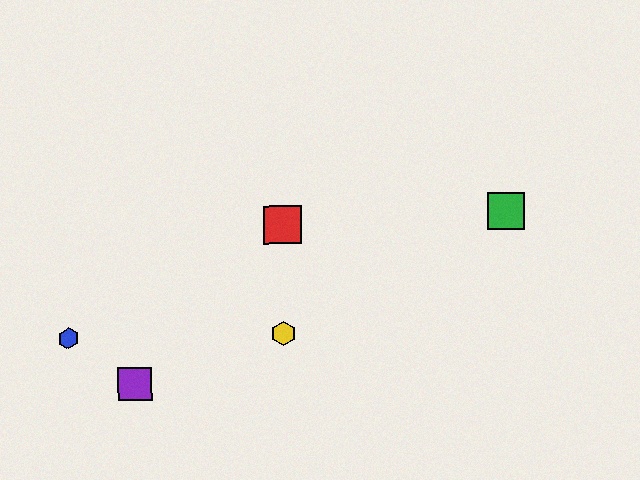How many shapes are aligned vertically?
2 shapes (the red square, the yellow hexagon) are aligned vertically.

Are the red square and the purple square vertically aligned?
No, the red square is at x≈282 and the purple square is at x≈135.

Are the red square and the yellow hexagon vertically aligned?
Yes, both are at x≈282.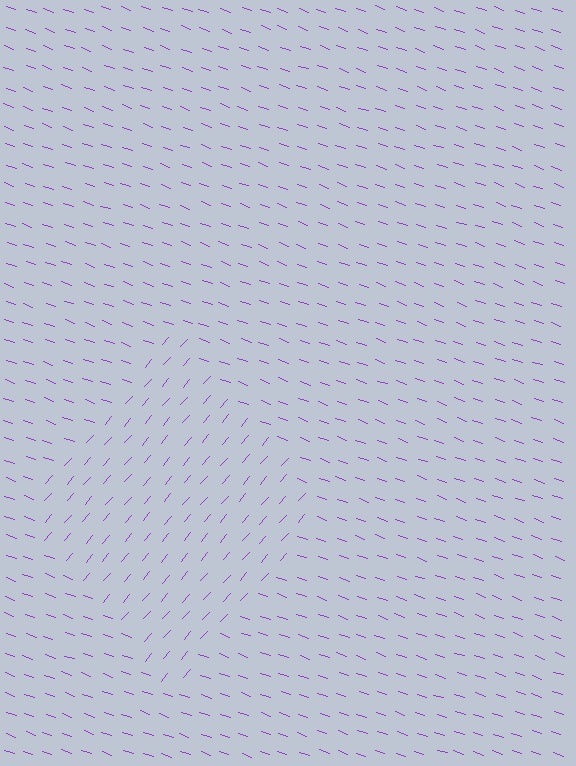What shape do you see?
I see a diamond.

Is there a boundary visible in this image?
Yes, there is a texture boundary formed by a change in line orientation.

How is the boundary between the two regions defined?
The boundary is defined purely by a change in line orientation (approximately 68 degrees difference). All lines are the same color and thickness.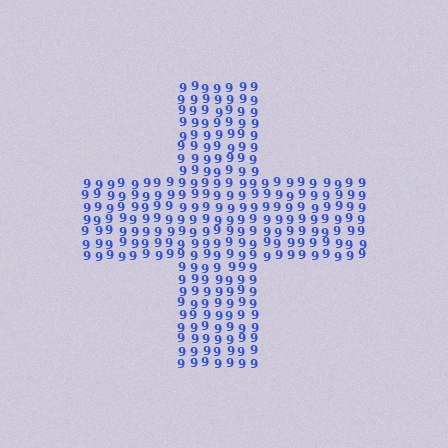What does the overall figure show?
The overall figure shows a cross.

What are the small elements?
The small elements are digit 9's.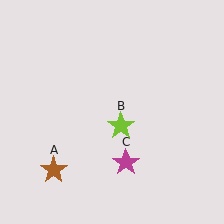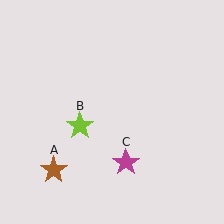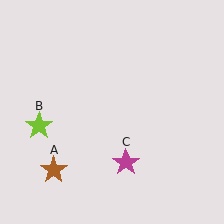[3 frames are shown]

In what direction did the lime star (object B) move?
The lime star (object B) moved left.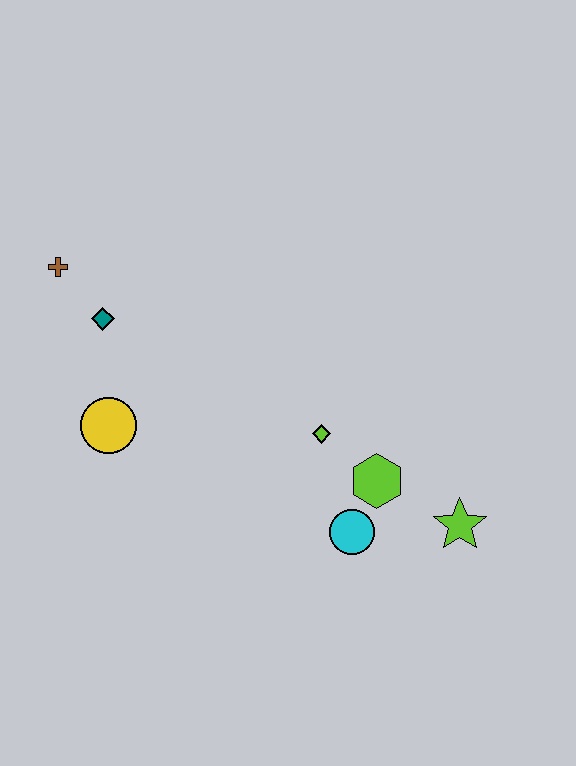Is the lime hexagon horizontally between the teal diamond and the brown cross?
No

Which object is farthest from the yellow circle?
The lime star is farthest from the yellow circle.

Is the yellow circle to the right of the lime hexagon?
No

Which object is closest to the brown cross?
The teal diamond is closest to the brown cross.